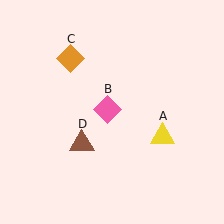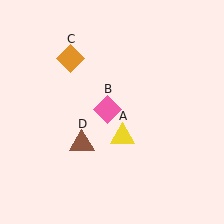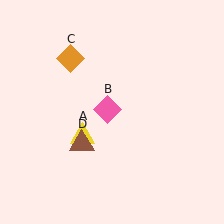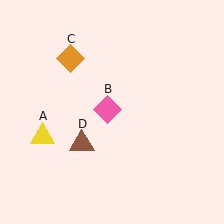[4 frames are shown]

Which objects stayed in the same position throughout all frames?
Pink diamond (object B) and orange diamond (object C) and brown triangle (object D) remained stationary.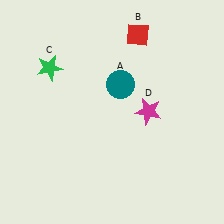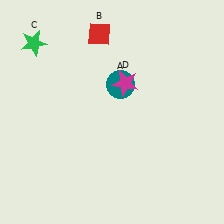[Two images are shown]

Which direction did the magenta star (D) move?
The magenta star (D) moved up.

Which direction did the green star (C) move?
The green star (C) moved up.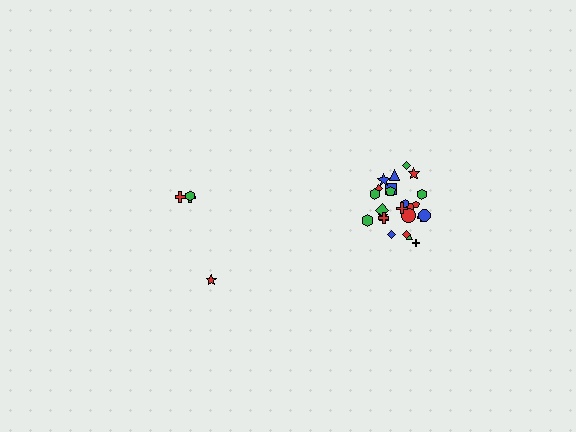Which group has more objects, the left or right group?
The right group.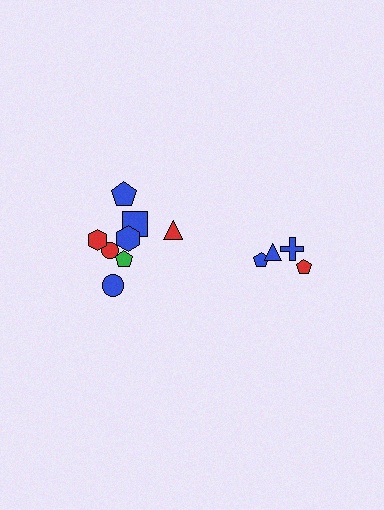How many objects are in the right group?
There are 4 objects.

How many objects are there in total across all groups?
There are 12 objects.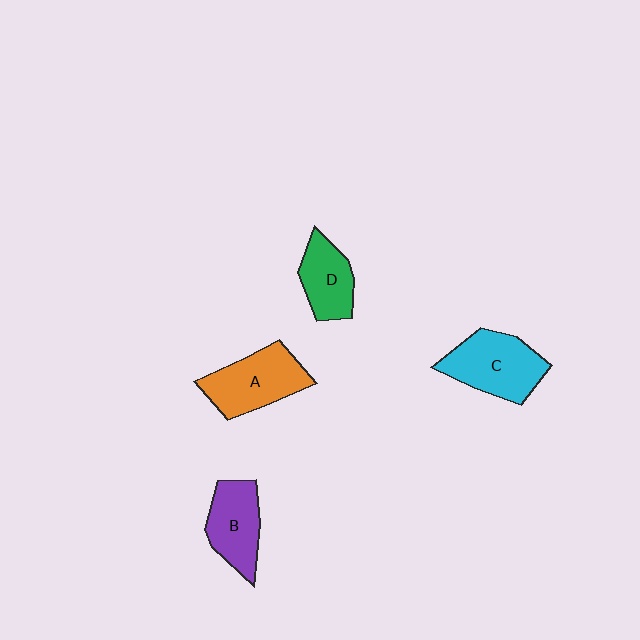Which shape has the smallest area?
Shape D (green).